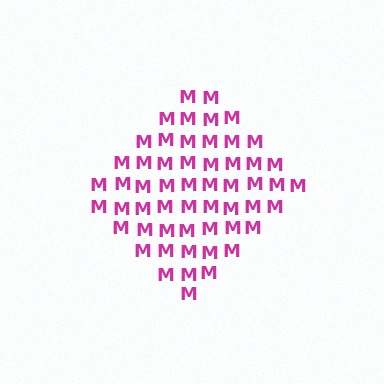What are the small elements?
The small elements are letter M's.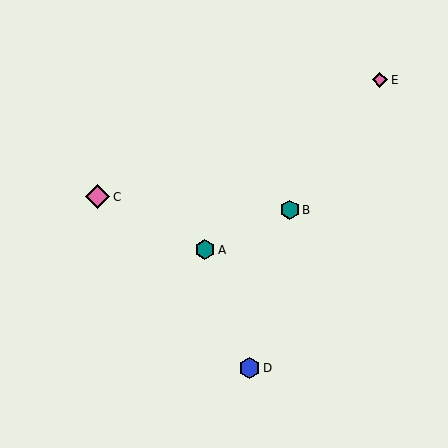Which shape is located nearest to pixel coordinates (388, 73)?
The pink diamond (labeled E) at (380, 80) is nearest to that location.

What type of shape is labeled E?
Shape E is a pink diamond.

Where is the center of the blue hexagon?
The center of the blue hexagon is at (250, 368).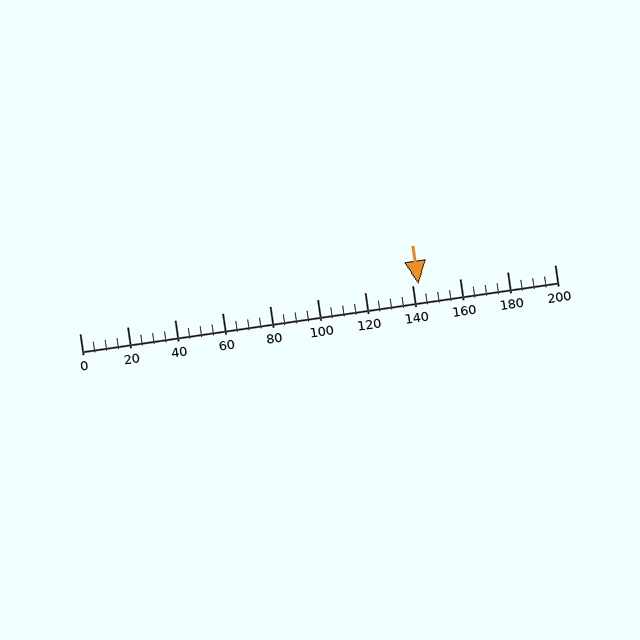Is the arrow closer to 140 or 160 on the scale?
The arrow is closer to 140.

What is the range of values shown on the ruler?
The ruler shows values from 0 to 200.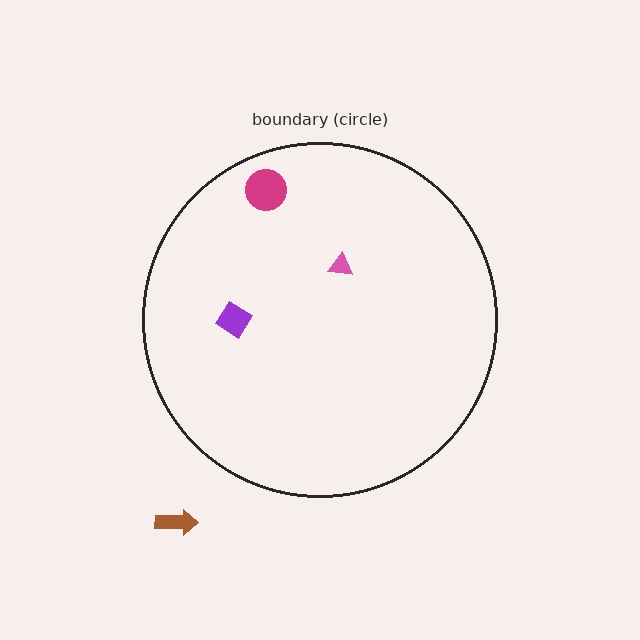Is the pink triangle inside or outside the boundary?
Inside.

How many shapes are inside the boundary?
3 inside, 1 outside.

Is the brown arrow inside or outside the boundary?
Outside.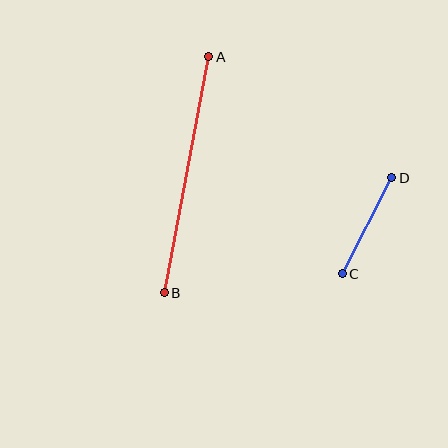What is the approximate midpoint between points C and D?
The midpoint is at approximately (367, 226) pixels.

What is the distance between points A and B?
The distance is approximately 240 pixels.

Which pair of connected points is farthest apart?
Points A and B are farthest apart.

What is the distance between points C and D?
The distance is approximately 108 pixels.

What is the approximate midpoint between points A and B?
The midpoint is at approximately (186, 175) pixels.